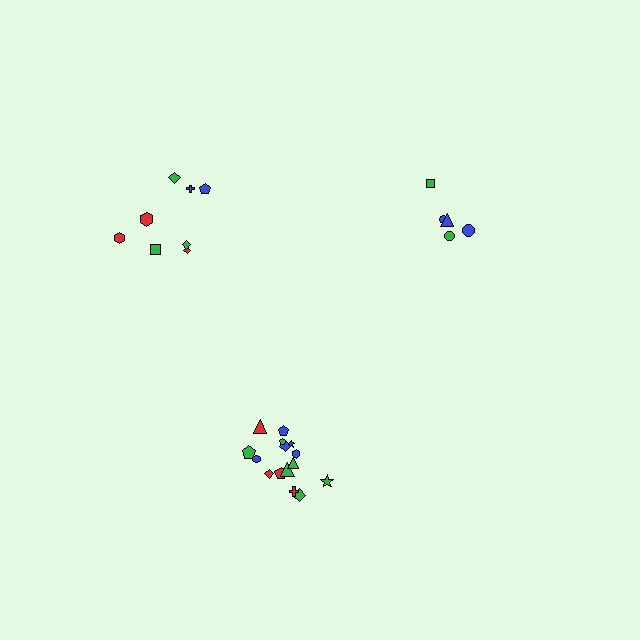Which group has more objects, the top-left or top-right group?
The top-left group.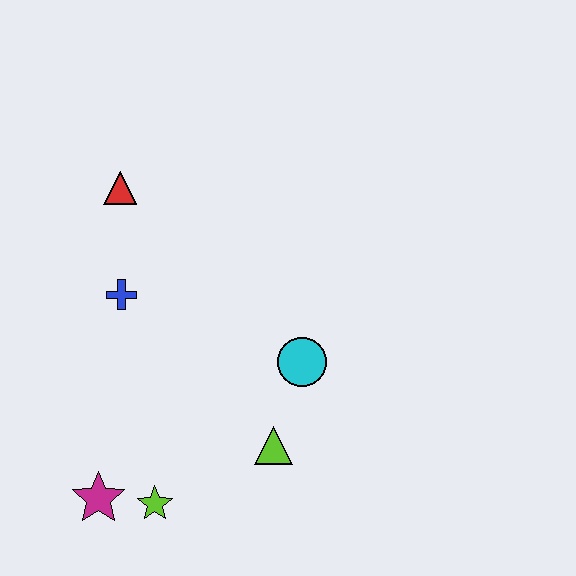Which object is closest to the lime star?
The magenta star is closest to the lime star.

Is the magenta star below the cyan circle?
Yes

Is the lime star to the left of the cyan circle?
Yes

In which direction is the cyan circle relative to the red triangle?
The cyan circle is to the right of the red triangle.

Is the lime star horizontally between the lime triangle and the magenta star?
Yes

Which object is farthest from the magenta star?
The red triangle is farthest from the magenta star.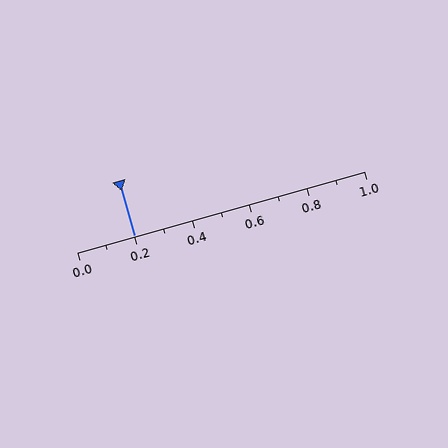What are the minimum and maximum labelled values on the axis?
The axis runs from 0.0 to 1.0.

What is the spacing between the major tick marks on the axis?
The major ticks are spaced 0.2 apart.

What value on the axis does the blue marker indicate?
The marker indicates approximately 0.2.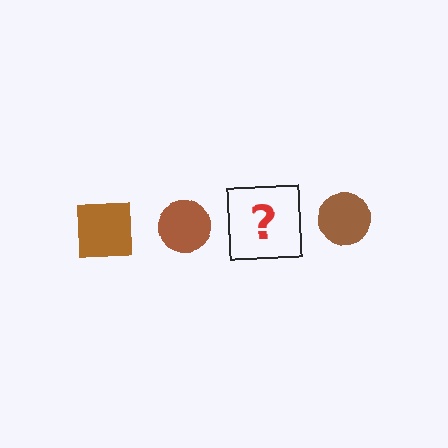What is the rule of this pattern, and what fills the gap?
The rule is that the pattern cycles through square, circle shapes in brown. The gap should be filled with a brown square.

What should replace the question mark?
The question mark should be replaced with a brown square.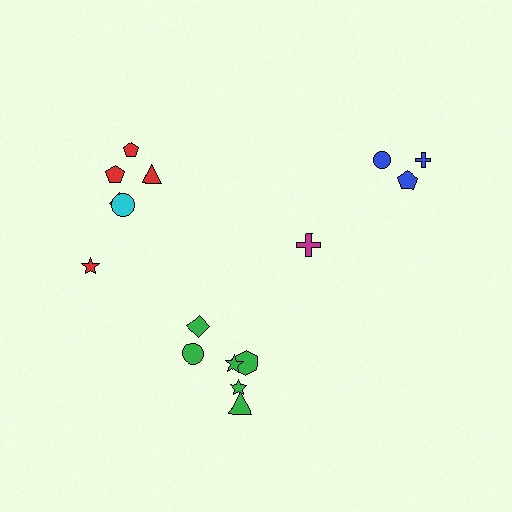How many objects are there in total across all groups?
There are 16 objects.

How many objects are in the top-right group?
There are 4 objects.